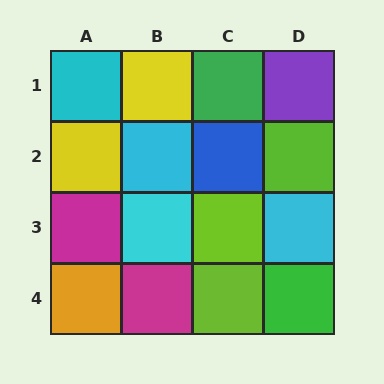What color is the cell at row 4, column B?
Magenta.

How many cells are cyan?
4 cells are cyan.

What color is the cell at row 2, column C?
Blue.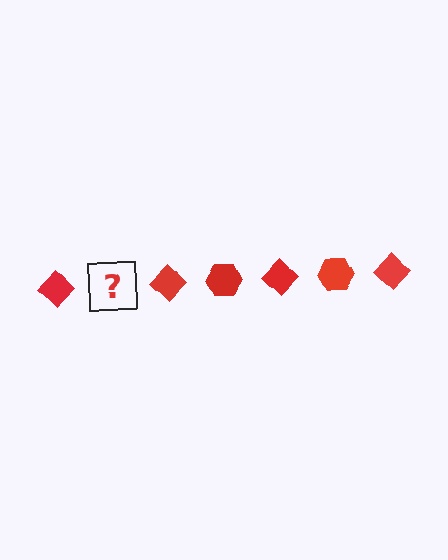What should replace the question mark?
The question mark should be replaced with a red hexagon.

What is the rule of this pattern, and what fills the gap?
The rule is that the pattern cycles through diamond, hexagon shapes in red. The gap should be filled with a red hexagon.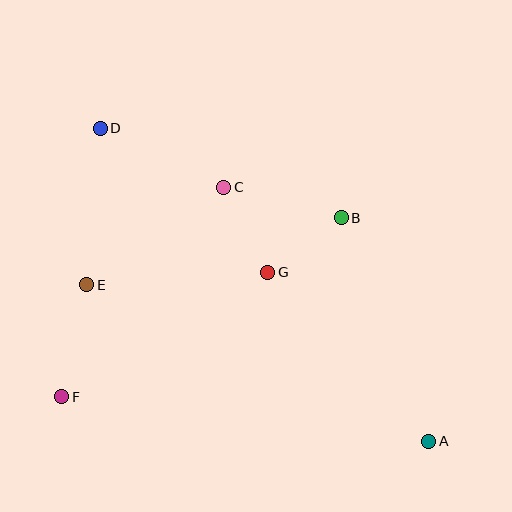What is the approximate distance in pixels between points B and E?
The distance between B and E is approximately 263 pixels.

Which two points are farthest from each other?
Points A and D are farthest from each other.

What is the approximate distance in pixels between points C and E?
The distance between C and E is approximately 168 pixels.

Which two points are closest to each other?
Points B and G are closest to each other.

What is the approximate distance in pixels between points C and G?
The distance between C and G is approximately 96 pixels.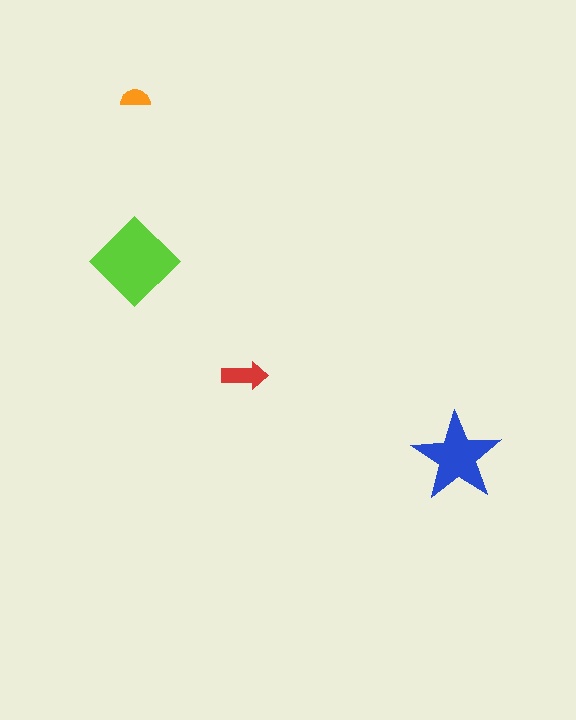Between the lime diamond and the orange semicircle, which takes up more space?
The lime diamond.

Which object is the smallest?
The orange semicircle.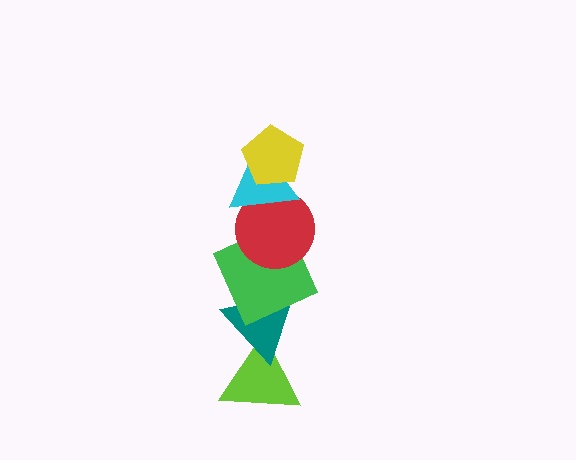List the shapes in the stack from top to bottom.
From top to bottom: the yellow pentagon, the cyan triangle, the red circle, the green square, the teal triangle, the lime triangle.